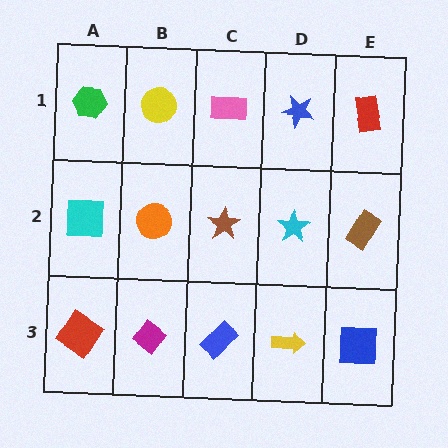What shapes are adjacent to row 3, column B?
An orange circle (row 2, column B), a red diamond (row 3, column A), a blue rectangle (row 3, column C).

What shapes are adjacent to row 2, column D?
A blue star (row 1, column D), a yellow arrow (row 3, column D), a brown star (row 2, column C), a brown rectangle (row 2, column E).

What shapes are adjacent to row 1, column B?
An orange circle (row 2, column B), a green hexagon (row 1, column A), a pink rectangle (row 1, column C).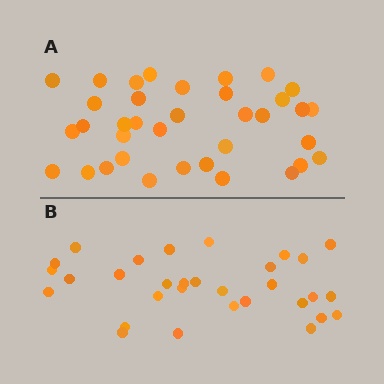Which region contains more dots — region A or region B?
Region A (the top region) has more dots.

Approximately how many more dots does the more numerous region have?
Region A has about 5 more dots than region B.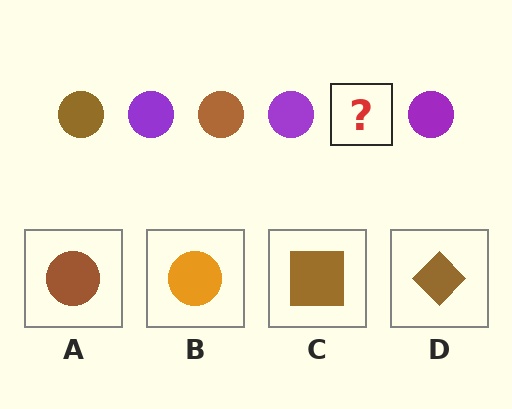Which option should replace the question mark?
Option A.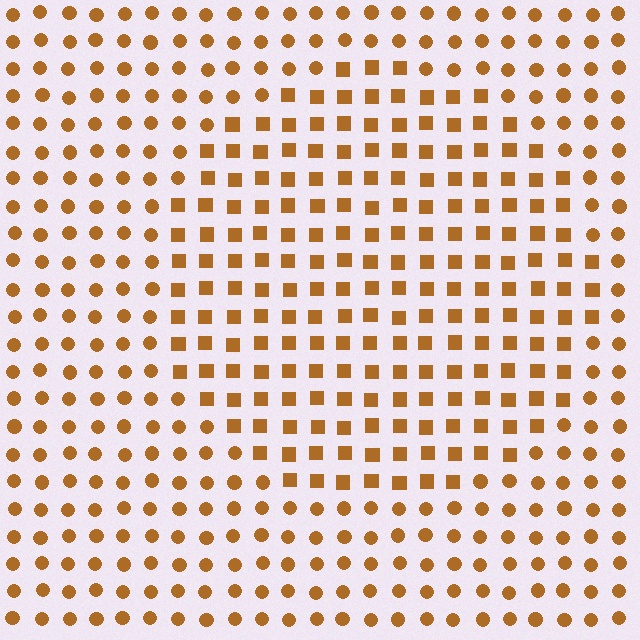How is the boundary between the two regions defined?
The boundary is defined by a change in element shape: squares inside vs. circles outside. All elements share the same color and spacing.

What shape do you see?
I see a circle.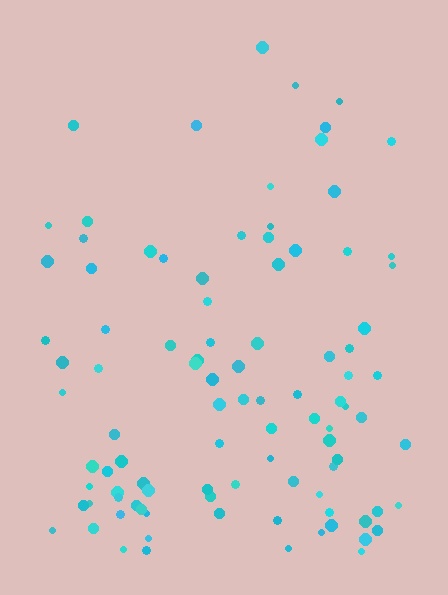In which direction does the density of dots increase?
From top to bottom, with the bottom side densest.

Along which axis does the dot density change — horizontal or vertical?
Vertical.